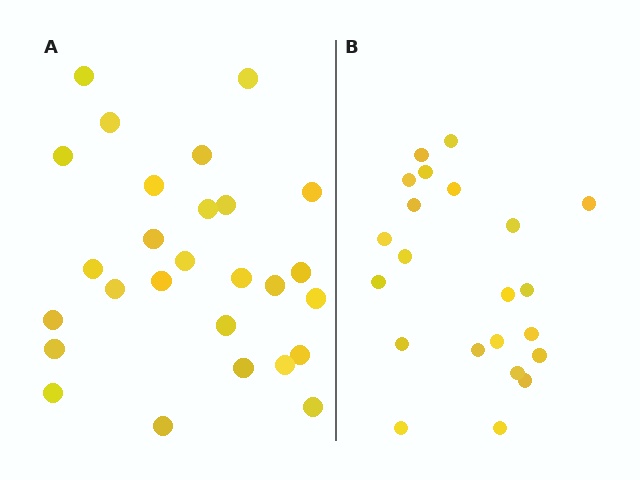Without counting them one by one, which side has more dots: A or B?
Region A (the left region) has more dots.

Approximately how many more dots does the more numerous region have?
Region A has about 5 more dots than region B.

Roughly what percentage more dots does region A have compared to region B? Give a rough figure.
About 25% more.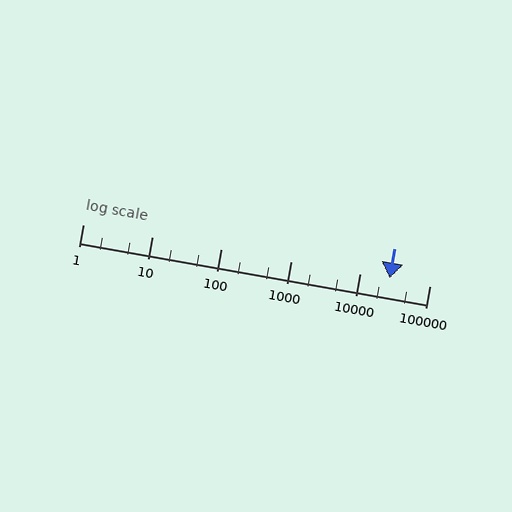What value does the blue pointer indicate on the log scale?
The pointer indicates approximately 27000.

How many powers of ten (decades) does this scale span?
The scale spans 5 decades, from 1 to 100000.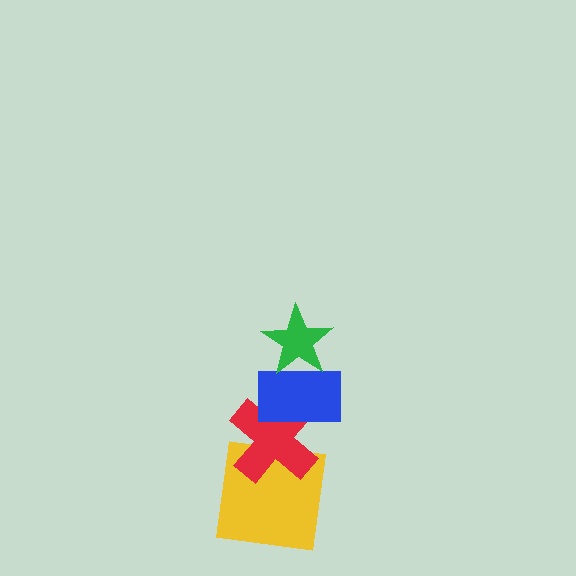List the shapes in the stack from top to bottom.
From top to bottom: the green star, the blue rectangle, the red cross, the yellow square.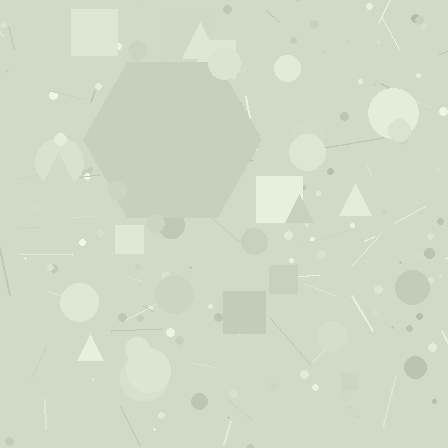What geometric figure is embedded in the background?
A hexagon is embedded in the background.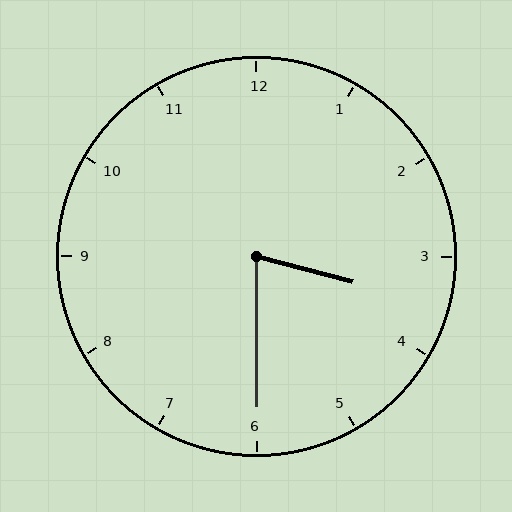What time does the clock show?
3:30.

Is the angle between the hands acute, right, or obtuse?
It is acute.